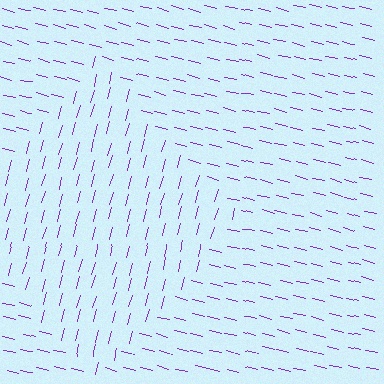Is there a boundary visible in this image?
Yes, there is a texture boundary formed by a change in line orientation.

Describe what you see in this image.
The image is filled with small purple line segments. A diamond region in the image has lines oriented differently from the surrounding lines, creating a visible texture boundary.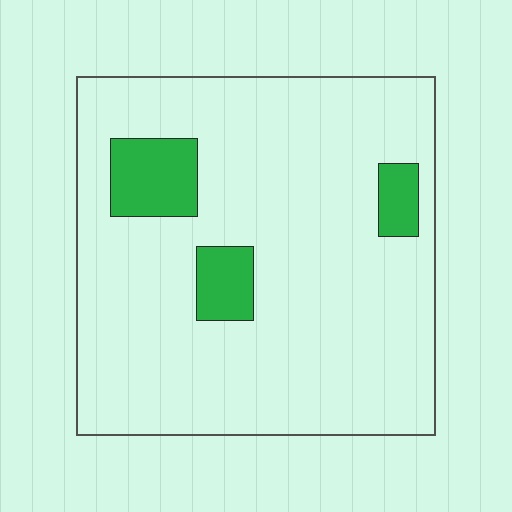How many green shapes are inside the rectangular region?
3.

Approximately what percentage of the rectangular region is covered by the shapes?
Approximately 10%.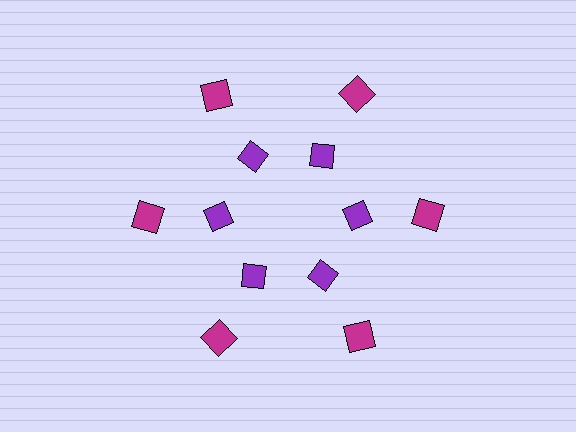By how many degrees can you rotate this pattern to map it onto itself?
The pattern maps onto itself every 60 degrees of rotation.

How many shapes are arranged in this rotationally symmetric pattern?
There are 12 shapes, arranged in 6 groups of 2.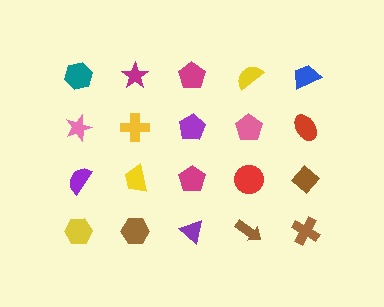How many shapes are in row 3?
5 shapes.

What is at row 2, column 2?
A yellow cross.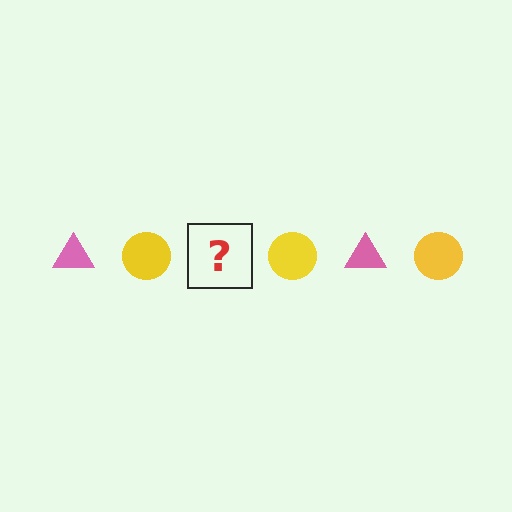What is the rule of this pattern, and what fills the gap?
The rule is that the pattern alternates between pink triangle and yellow circle. The gap should be filled with a pink triangle.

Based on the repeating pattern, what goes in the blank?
The blank should be a pink triangle.